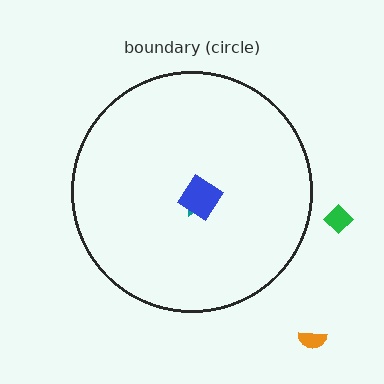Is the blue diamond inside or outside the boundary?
Inside.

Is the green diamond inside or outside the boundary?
Outside.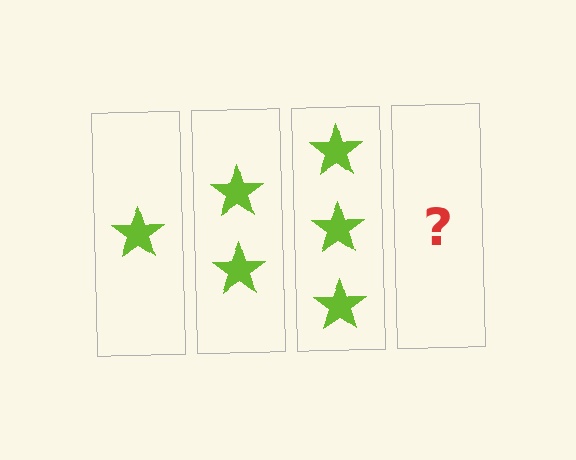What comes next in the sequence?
The next element should be 4 stars.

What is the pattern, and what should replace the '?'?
The pattern is that each step adds one more star. The '?' should be 4 stars.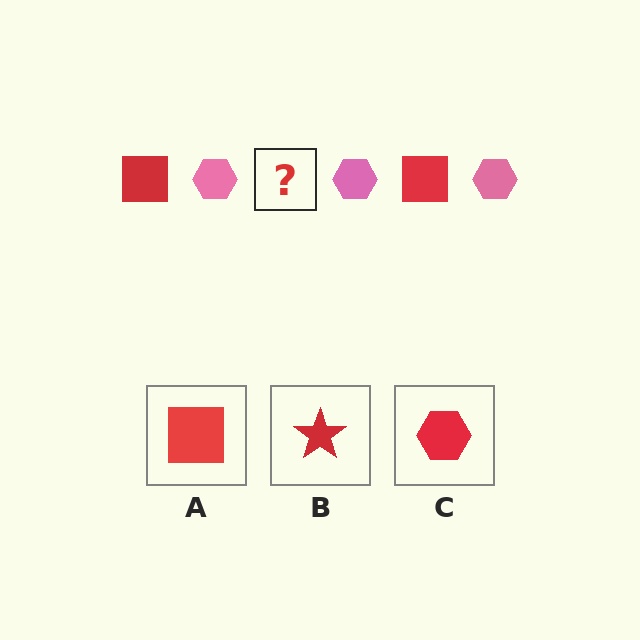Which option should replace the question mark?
Option A.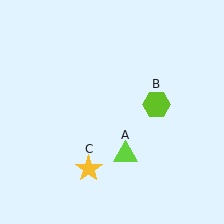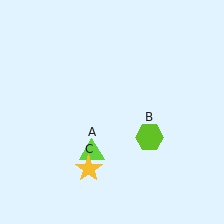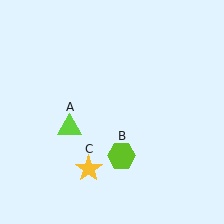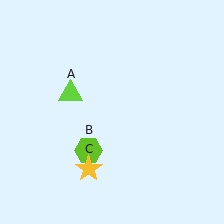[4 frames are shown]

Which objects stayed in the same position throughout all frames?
Yellow star (object C) remained stationary.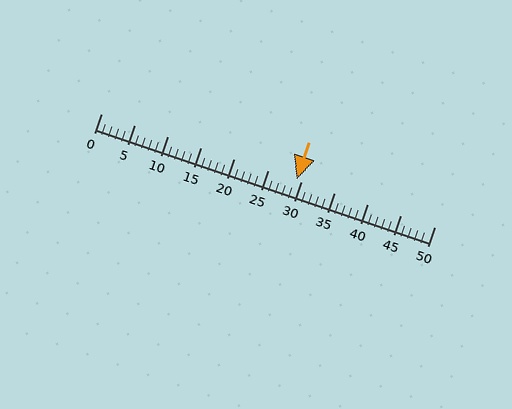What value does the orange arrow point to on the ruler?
The orange arrow points to approximately 29.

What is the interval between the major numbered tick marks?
The major tick marks are spaced 5 units apart.